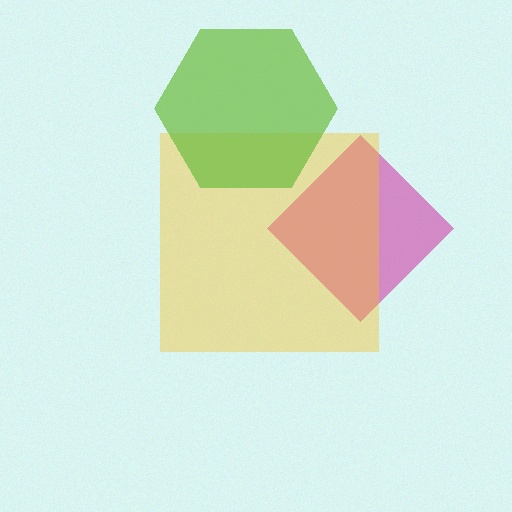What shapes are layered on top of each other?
The layered shapes are: a magenta diamond, a yellow square, a lime hexagon.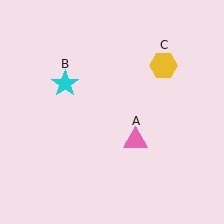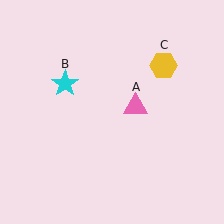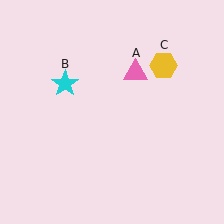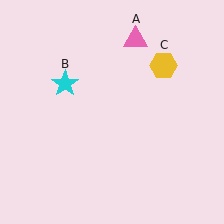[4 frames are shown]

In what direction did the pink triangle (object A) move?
The pink triangle (object A) moved up.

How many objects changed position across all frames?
1 object changed position: pink triangle (object A).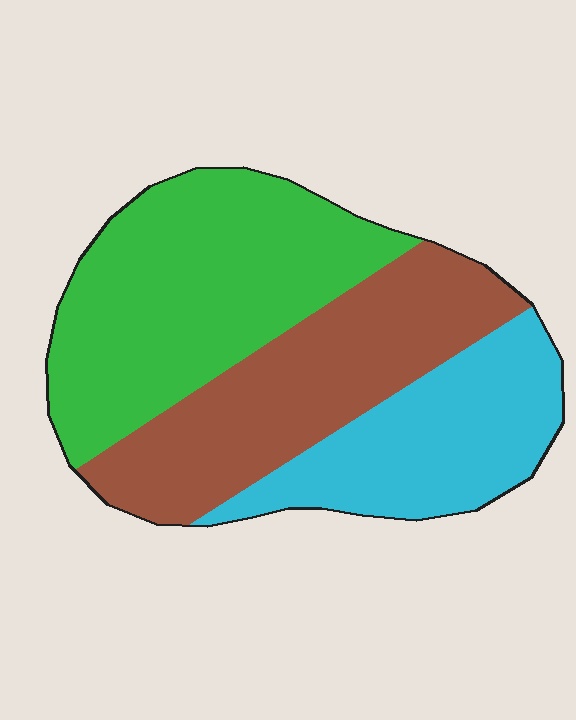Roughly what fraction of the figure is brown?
Brown takes up about one third (1/3) of the figure.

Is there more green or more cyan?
Green.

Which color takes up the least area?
Cyan, at roughly 25%.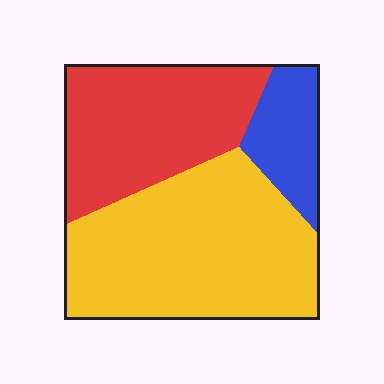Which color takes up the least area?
Blue, at roughly 15%.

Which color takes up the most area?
Yellow, at roughly 50%.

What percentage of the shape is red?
Red takes up about one third (1/3) of the shape.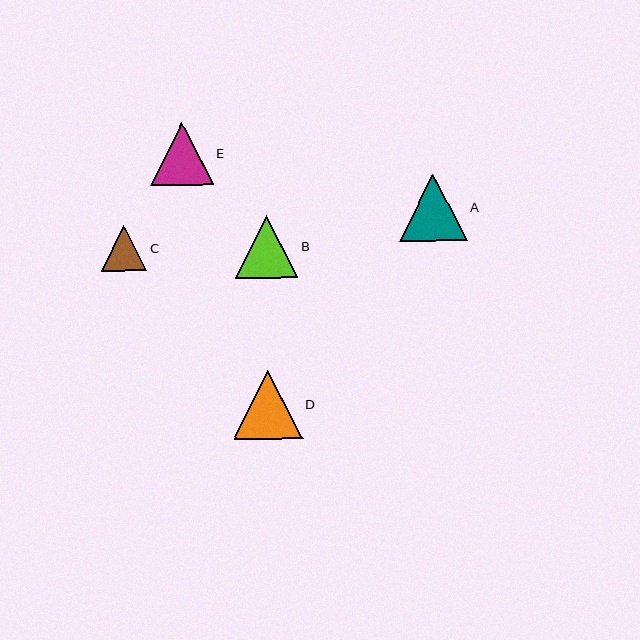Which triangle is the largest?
Triangle D is the largest with a size of approximately 69 pixels.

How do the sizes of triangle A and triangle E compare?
Triangle A and triangle E are approximately the same size.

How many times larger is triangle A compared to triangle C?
Triangle A is approximately 1.5 times the size of triangle C.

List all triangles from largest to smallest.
From largest to smallest: D, A, E, B, C.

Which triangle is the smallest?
Triangle C is the smallest with a size of approximately 45 pixels.